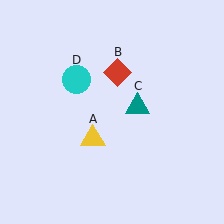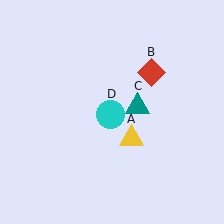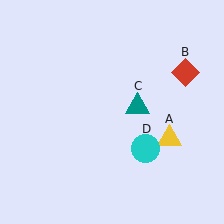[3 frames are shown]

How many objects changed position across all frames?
3 objects changed position: yellow triangle (object A), red diamond (object B), cyan circle (object D).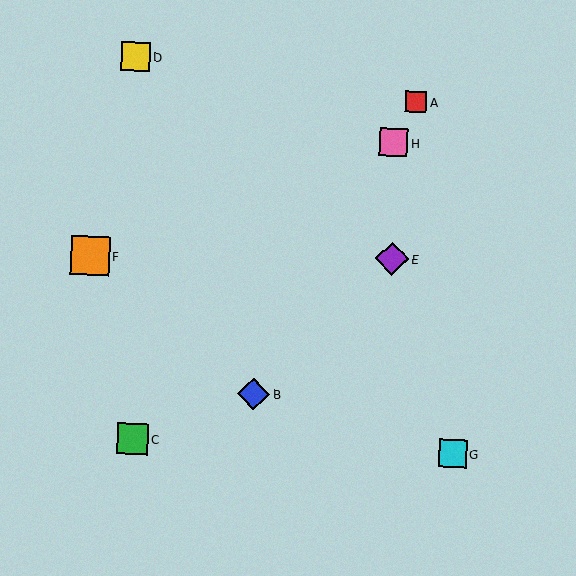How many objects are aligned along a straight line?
3 objects (A, B, H) are aligned along a straight line.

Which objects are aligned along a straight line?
Objects A, B, H are aligned along a straight line.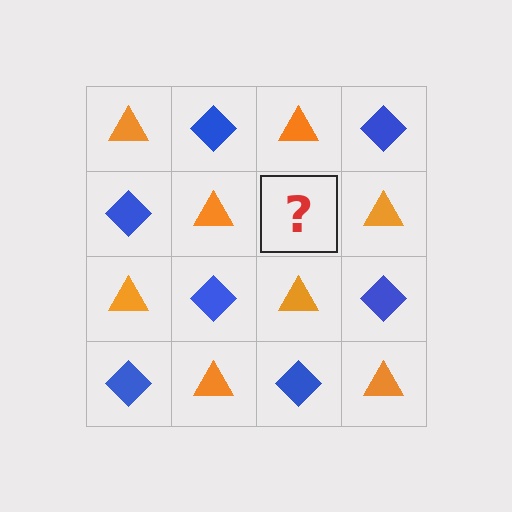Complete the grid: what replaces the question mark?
The question mark should be replaced with a blue diamond.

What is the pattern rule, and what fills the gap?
The rule is that it alternates orange triangle and blue diamond in a checkerboard pattern. The gap should be filled with a blue diamond.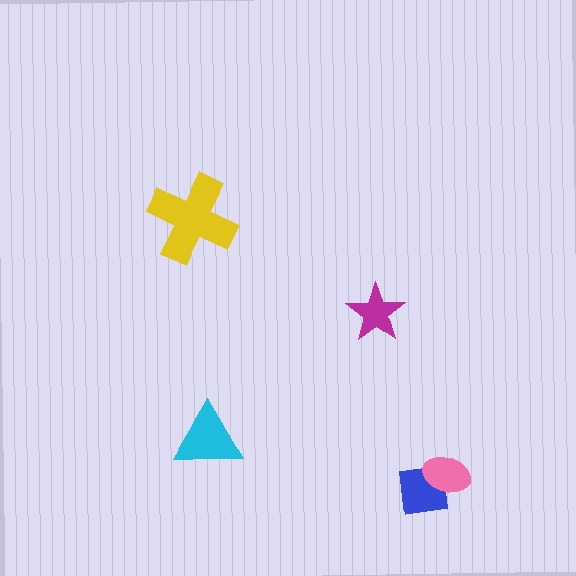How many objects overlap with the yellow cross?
0 objects overlap with the yellow cross.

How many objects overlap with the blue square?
1 object overlaps with the blue square.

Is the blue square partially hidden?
Yes, it is partially covered by another shape.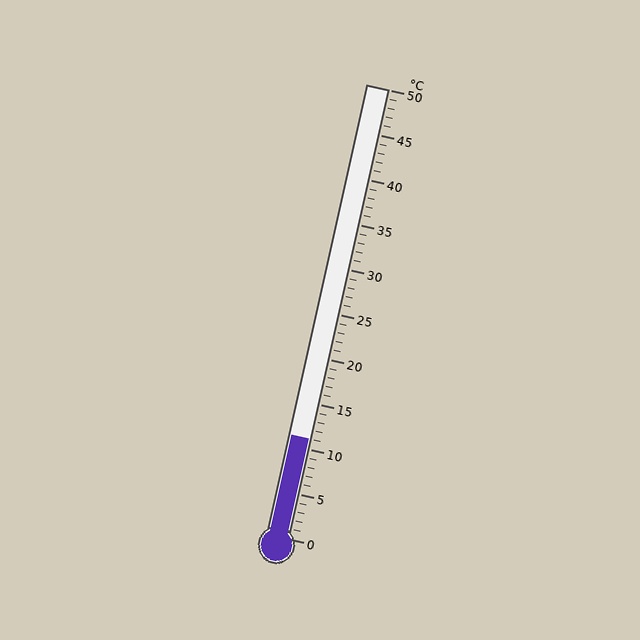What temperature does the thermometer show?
The thermometer shows approximately 11°C.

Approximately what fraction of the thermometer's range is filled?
The thermometer is filled to approximately 20% of its range.